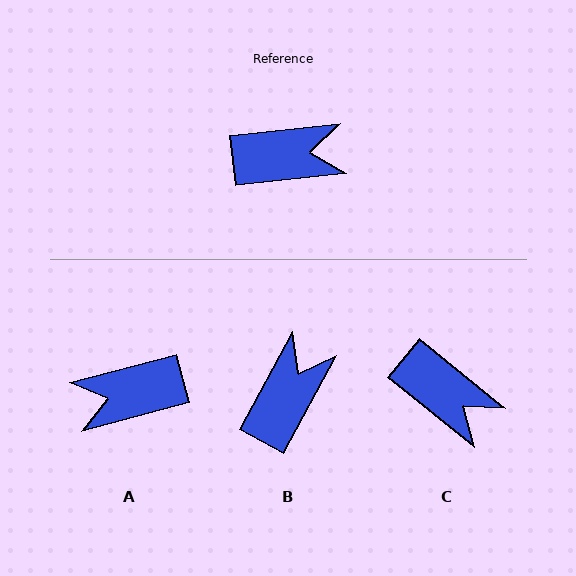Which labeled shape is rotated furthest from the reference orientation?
A, about 171 degrees away.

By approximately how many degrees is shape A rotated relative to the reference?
Approximately 171 degrees clockwise.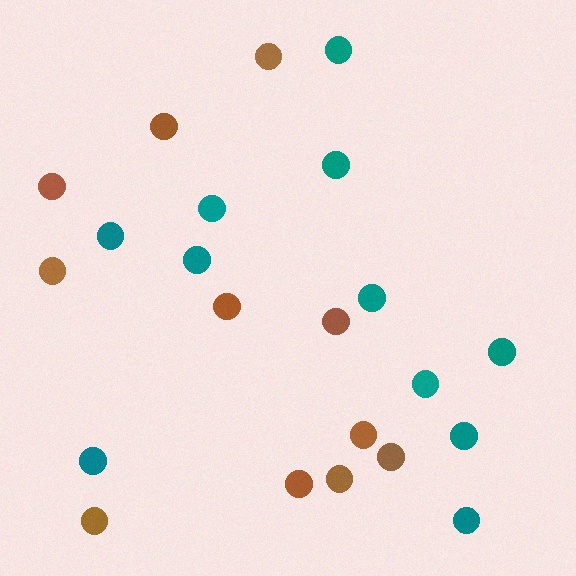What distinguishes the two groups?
There are 2 groups: one group of teal circles (11) and one group of brown circles (11).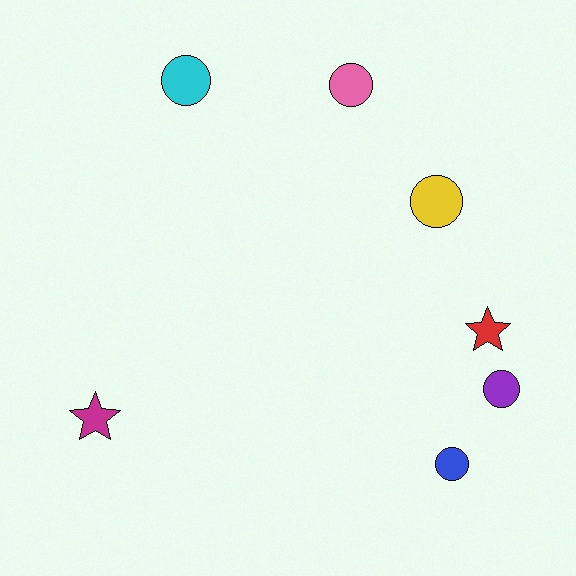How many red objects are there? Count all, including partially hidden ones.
There is 1 red object.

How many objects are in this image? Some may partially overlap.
There are 7 objects.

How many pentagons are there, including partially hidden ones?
There are no pentagons.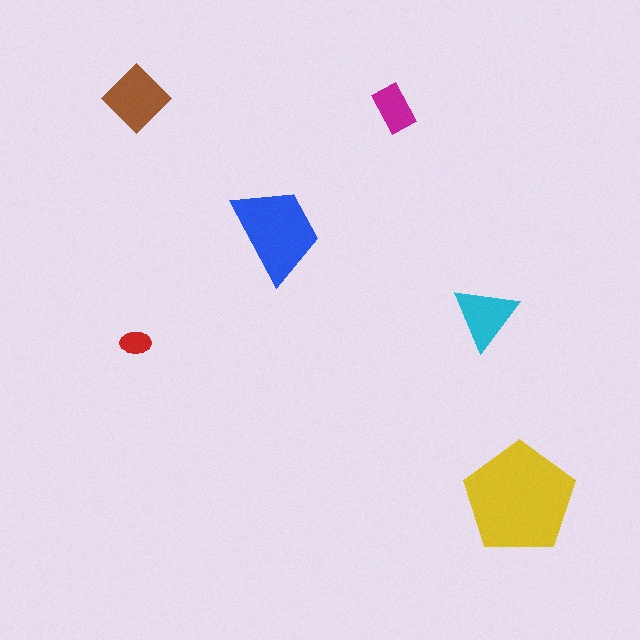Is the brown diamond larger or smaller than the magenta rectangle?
Larger.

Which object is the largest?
The yellow pentagon.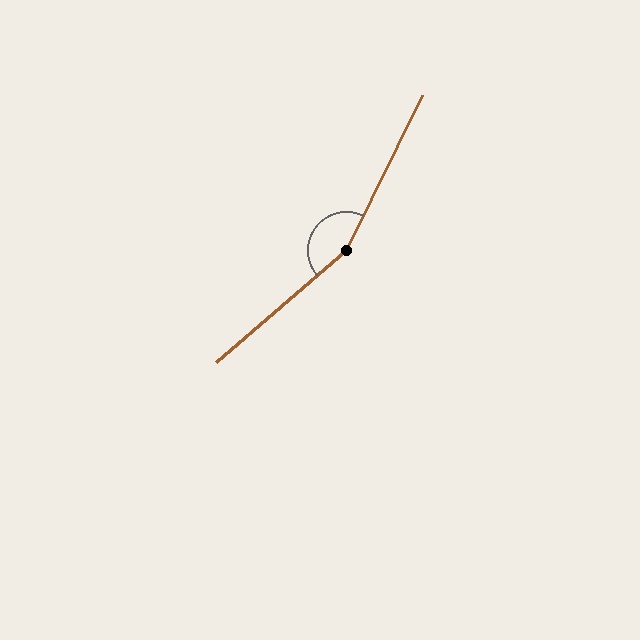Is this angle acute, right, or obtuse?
It is obtuse.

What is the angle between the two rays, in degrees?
Approximately 157 degrees.